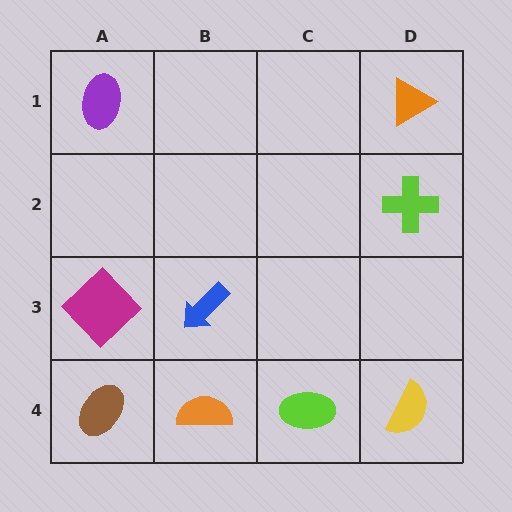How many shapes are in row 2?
1 shape.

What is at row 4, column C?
A lime ellipse.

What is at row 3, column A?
A magenta diamond.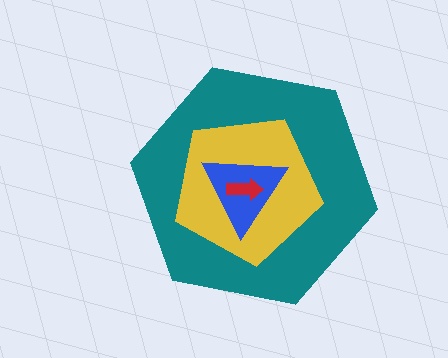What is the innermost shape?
The red arrow.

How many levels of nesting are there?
4.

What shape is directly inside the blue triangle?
The red arrow.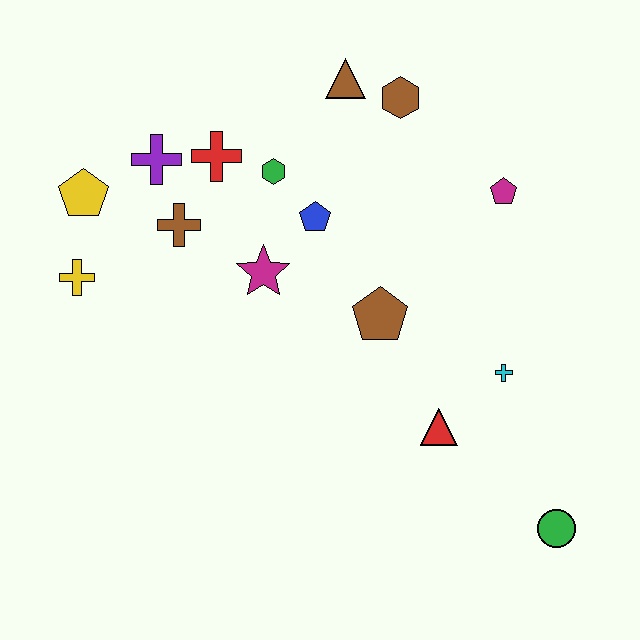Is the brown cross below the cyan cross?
No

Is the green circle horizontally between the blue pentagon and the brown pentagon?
No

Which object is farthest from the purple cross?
The green circle is farthest from the purple cross.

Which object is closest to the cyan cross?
The red triangle is closest to the cyan cross.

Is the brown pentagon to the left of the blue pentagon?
No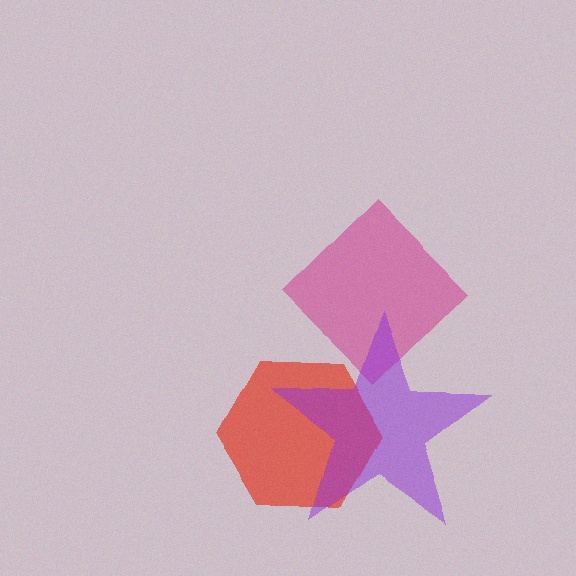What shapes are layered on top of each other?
The layered shapes are: a red hexagon, a magenta diamond, a purple star.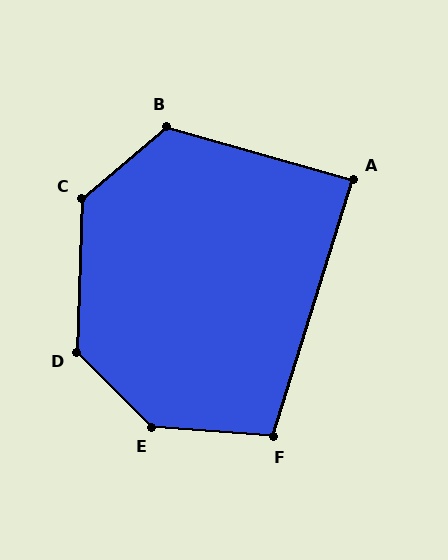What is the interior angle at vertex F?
Approximately 103 degrees (obtuse).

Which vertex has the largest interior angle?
E, at approximately 139 degrees.